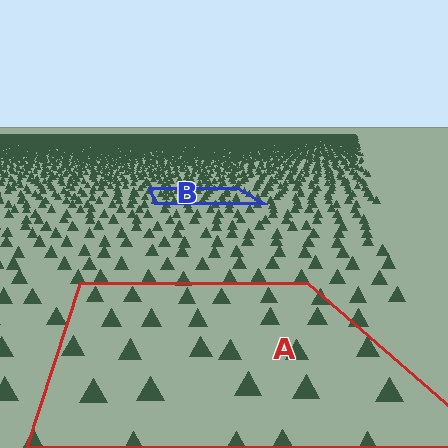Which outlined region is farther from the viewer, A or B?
Region B is farther from the viewer — the texture elements inside it appear smaller and more densely packed.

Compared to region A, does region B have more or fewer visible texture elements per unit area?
Region B has more texture elements per unit area — they are packed more densely because it is farther away.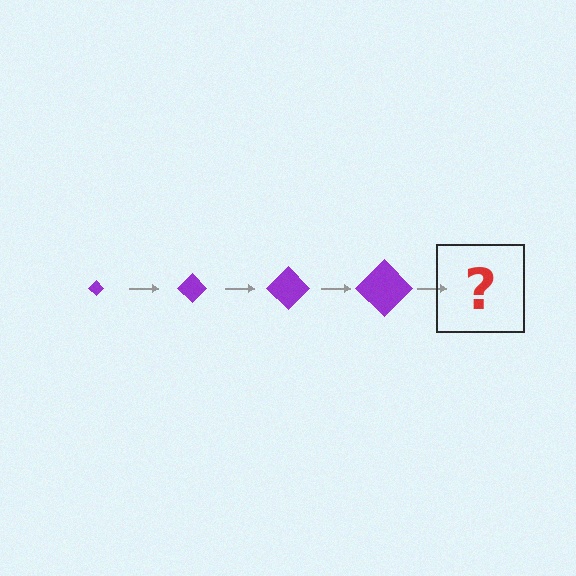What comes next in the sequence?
The next element should be a purple diamond, larger than the previous one.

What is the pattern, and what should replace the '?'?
The pattern is that the diamond gets progressively larger each step. The '?' should be a purple diamond, larger than the previous one.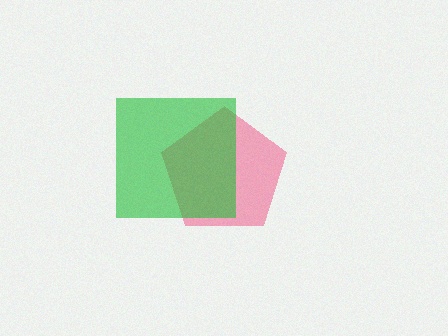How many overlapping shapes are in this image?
There are 2 overlapping shapes in the image.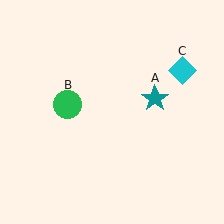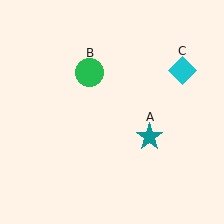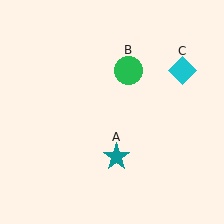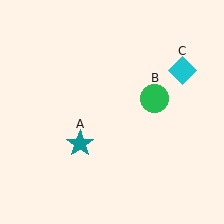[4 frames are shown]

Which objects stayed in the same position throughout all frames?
Cyan diamond (object C) remained stationary.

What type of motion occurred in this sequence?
The teal star (object A), green circle (object B) rotated clockwise around the center of the scene.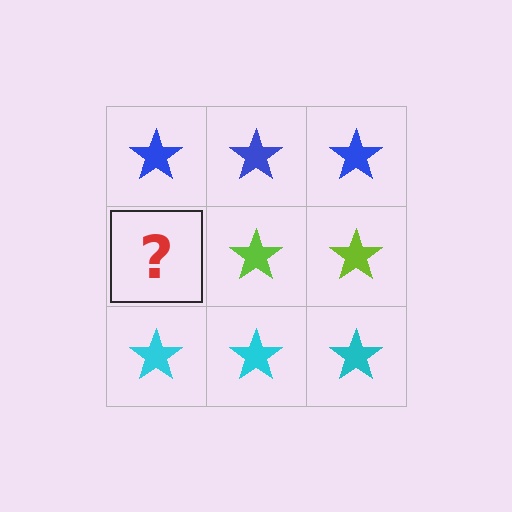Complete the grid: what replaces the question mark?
The question mark should be replaced with a lime star.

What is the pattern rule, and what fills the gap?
The rule is that each row has a consistent color. The gap should be filled with a lime star.